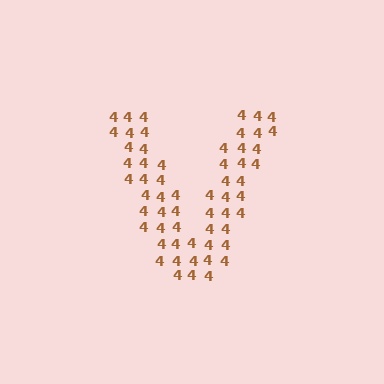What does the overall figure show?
The overall figure shows the letter V.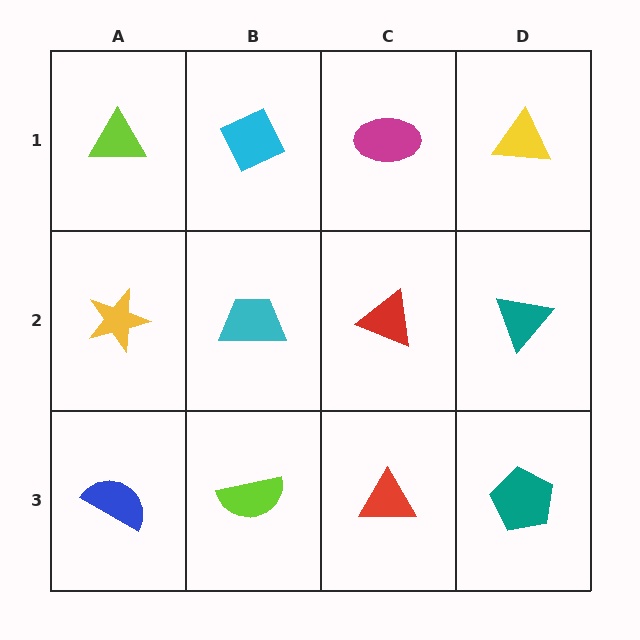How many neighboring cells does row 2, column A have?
3.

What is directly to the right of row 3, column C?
A teal pentagon.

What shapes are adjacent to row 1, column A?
A yellow star (row 2, column A), a cyan diamond (row 1, column B).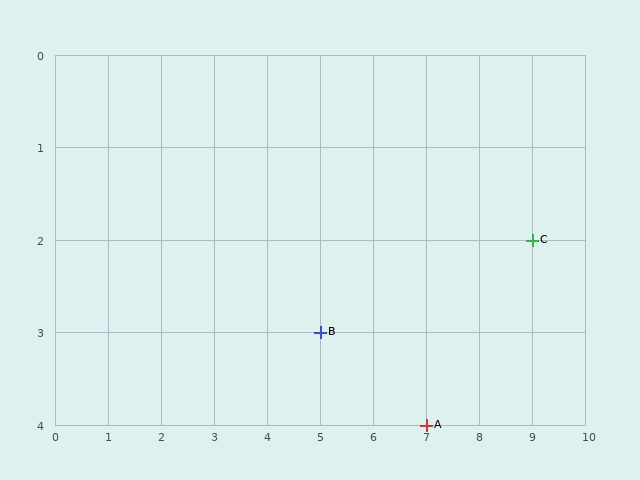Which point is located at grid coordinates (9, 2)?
Point C is at (9, 2).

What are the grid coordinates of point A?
Point A is at grid coordinates (7, 4).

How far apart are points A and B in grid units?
Points A and B are 2 columns and 1 row apart (about 2.2 grid units diagonally).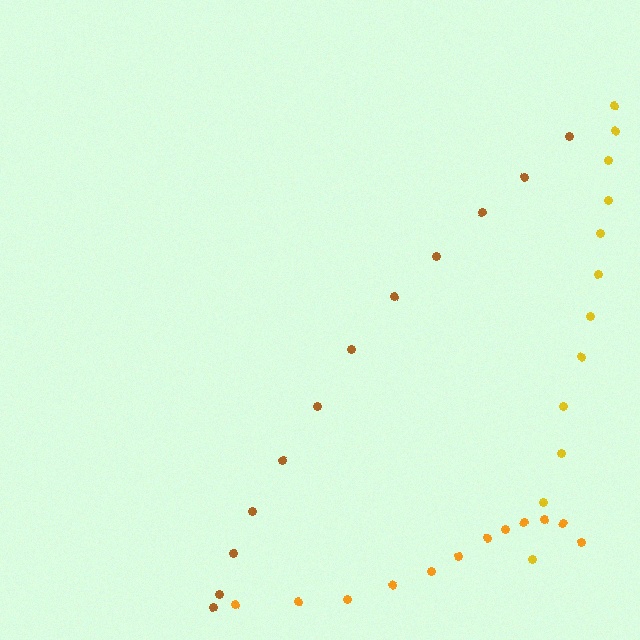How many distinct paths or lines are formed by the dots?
There are 3 distinct paths.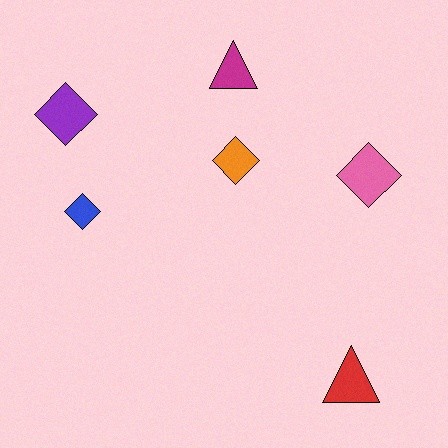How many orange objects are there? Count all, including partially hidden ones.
There is 1 orange object.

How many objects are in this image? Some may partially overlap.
There are 6 objects.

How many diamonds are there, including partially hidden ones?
There are 4 diamonds.